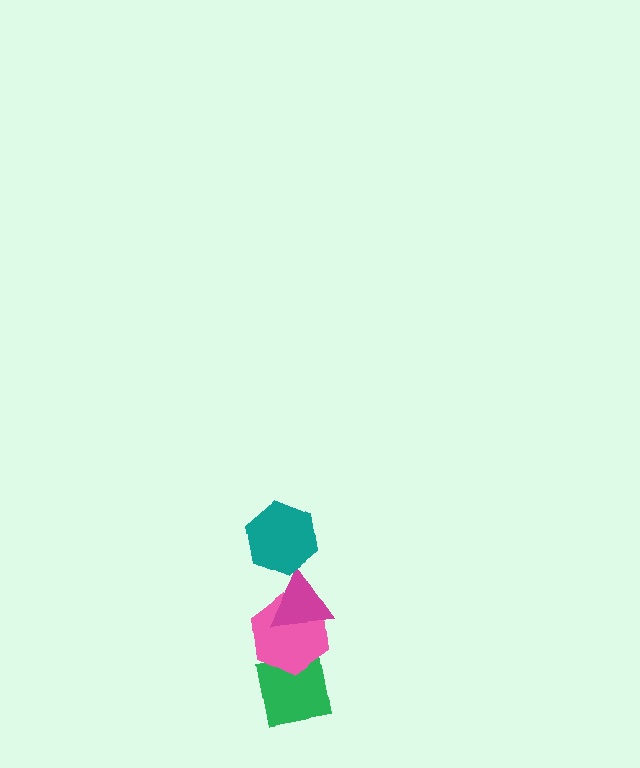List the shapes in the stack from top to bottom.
From top to bottom: the teal hexagon, the magenta triangle, the pink hexagon, the green square.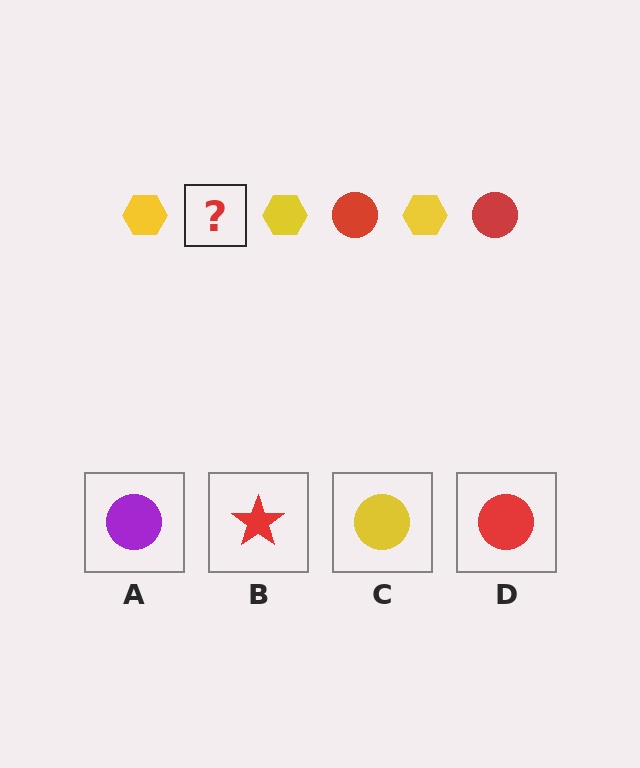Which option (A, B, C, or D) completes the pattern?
D.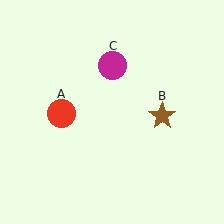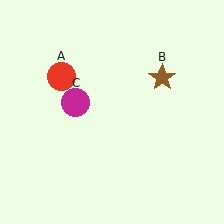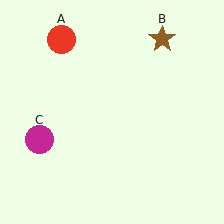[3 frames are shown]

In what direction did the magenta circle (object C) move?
The magenta circle (object C) moved down and to the left.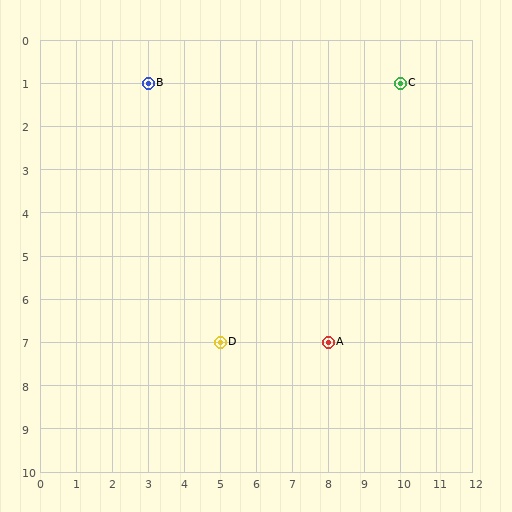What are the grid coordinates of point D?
Point D is at grid coordinates (5, 7).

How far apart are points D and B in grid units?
Points D and B are 2 columns and 6 rows apart (about 6.3 grid units diagonally).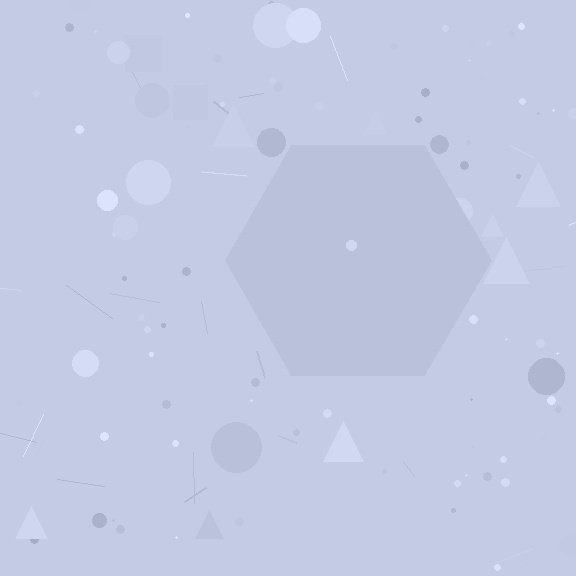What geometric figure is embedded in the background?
A hexagon is embedded in the background.